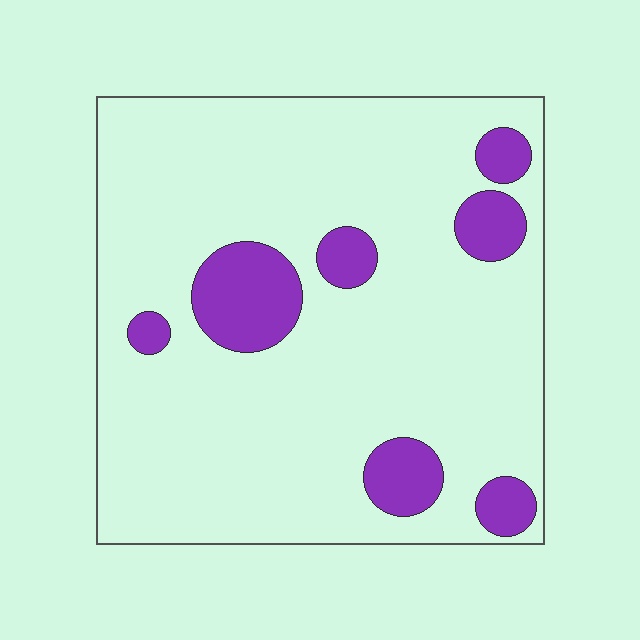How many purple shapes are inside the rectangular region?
7.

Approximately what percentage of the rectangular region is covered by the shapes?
Approximately 15%.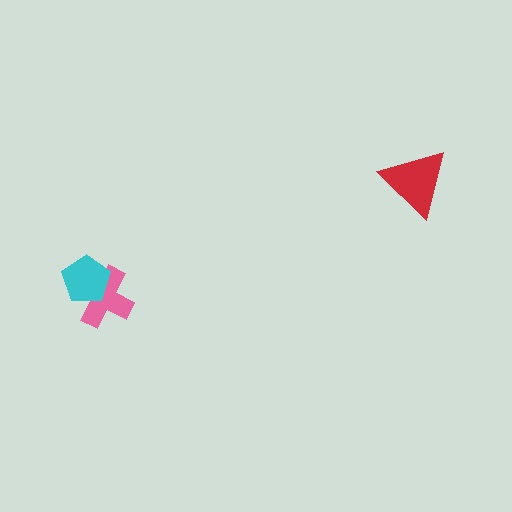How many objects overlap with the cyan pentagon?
1 object overlaps with the cyan pentagon.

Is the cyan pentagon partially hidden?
No, no other shape covers it.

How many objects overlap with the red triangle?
0 objects overlap with the red triangle.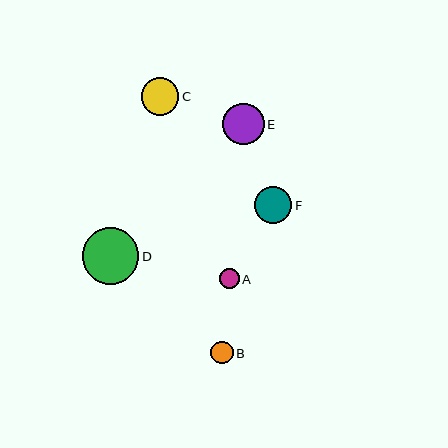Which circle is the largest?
Circle D is the largest with a size of approximately 57 pixels.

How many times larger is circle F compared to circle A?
Circle F is approximately 1.9 times the size of circle A.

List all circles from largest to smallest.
From largest to smallest: D, E, C, F, B, A.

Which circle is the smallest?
Circle A is the smallest with a size of approximately 20 pixels.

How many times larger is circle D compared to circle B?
Circle D is approximately 2.5 times the size of circle B.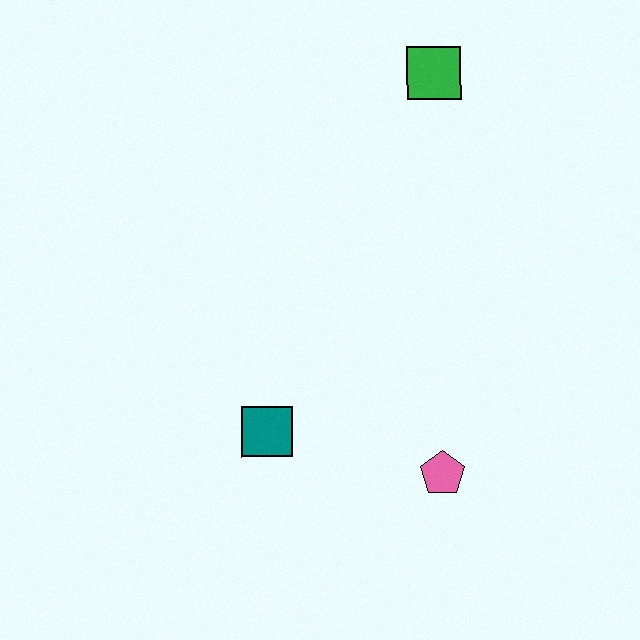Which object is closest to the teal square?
The pink pentagon is closest to the teal square.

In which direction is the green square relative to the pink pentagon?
The green square is above the pink pentagon.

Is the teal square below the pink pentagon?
No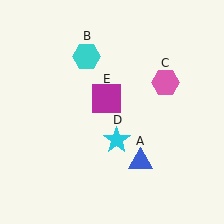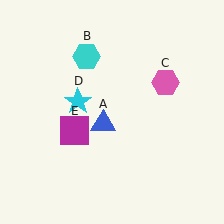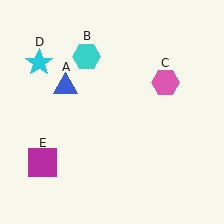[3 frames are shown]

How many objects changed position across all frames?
3 objects changed position: blue triangle (object A), cyan star (object D), magenta square (object E).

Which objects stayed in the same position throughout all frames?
Cyan hexagon (object B) and pink hexagon (object C) remained stationary.